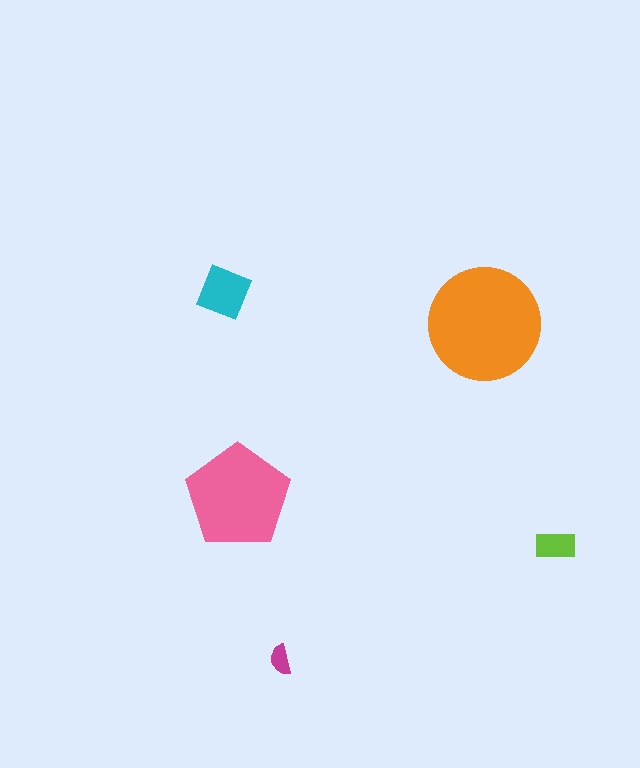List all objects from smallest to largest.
The magenta semicircle, the lime rectangle, the cyan diamond, the pink pentagon, the orange circle.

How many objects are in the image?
There are 5 objects in the image.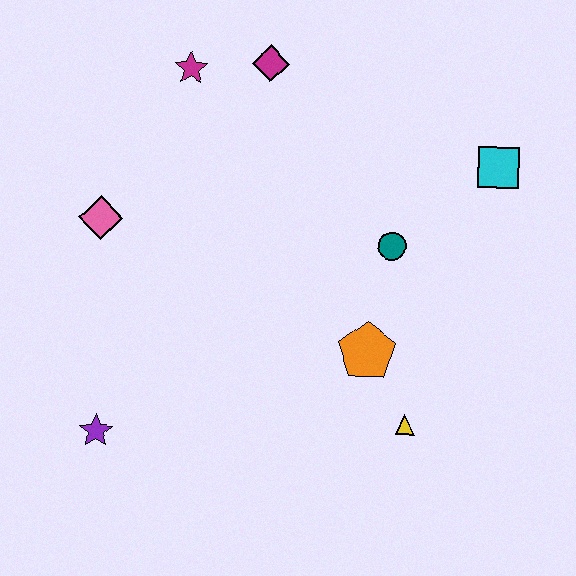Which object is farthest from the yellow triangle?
The magenta star is farthest from the yellow triangle.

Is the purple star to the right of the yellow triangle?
No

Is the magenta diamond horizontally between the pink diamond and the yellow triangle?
Yes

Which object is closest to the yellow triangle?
The orange pentagon is closest to the yellow triangle.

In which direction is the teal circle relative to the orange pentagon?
The teal circle is above the orange pentagon.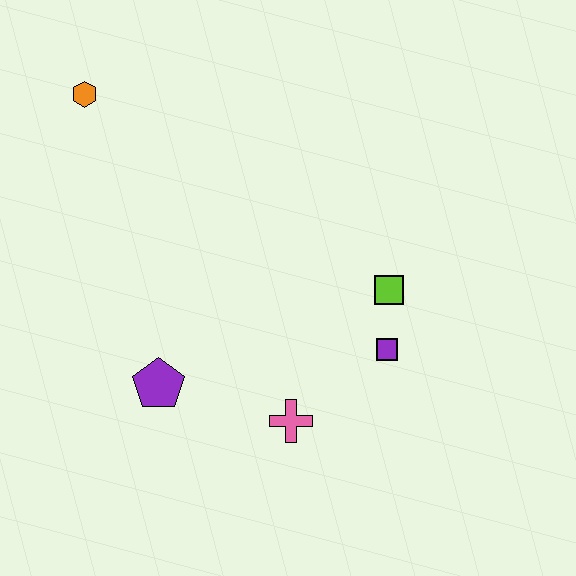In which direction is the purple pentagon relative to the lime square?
The purple pentagon is to the left of the lime square.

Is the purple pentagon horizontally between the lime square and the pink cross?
No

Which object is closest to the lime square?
The purple square is closest to the lime square.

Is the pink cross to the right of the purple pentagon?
Yes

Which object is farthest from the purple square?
The orange hexagon is farthest from the purple square.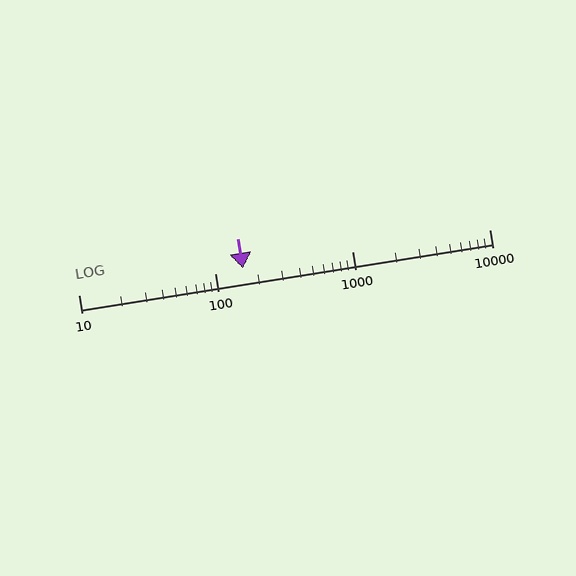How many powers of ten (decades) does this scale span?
The scale spans 3 decades, from 10 to 10000.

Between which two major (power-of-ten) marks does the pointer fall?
The pointer is between 100 and 1000.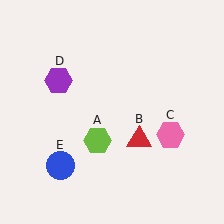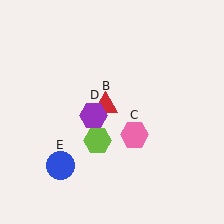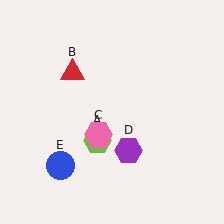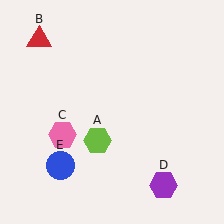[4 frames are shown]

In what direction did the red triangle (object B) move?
The red triangle (object B) moved up and to the left.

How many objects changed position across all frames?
3 objects changed position: red triangle (object B), pink hexagon (object C), purple hexagon (object D).